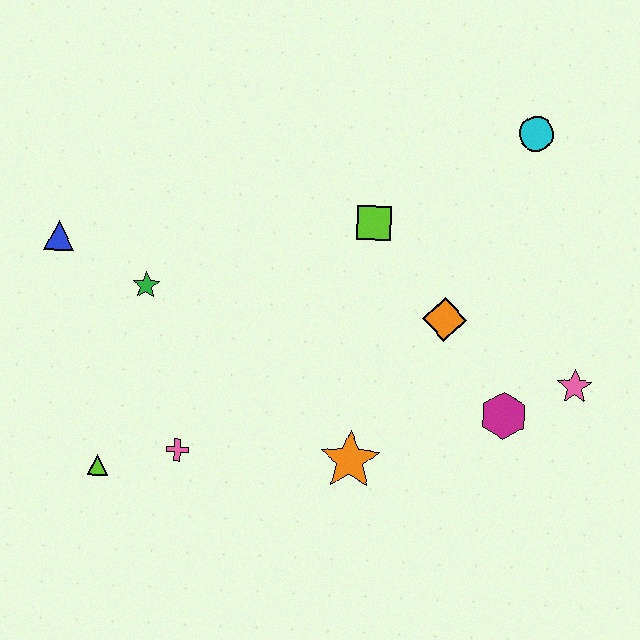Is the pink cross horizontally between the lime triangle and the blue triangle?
No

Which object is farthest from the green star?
The pink star is farthest from the green star.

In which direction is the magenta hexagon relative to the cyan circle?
The magenta hexagon is below the cyan circle.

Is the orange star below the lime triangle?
No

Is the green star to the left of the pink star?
Yes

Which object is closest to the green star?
The blue triangle is closest to the green star.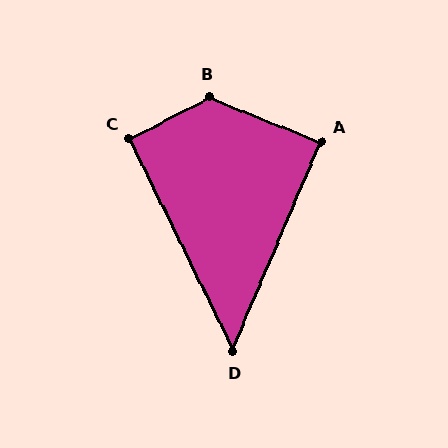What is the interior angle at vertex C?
Approximately 91 degrees (approximately right).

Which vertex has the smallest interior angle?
D, at approximately 49 degrees.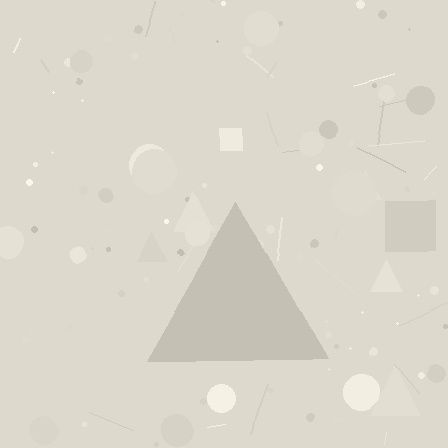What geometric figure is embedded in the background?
A triangle is embedded in the background.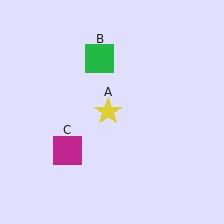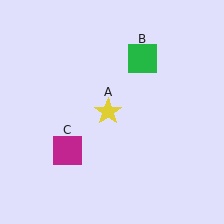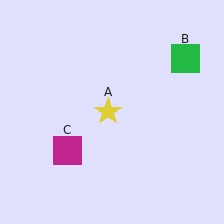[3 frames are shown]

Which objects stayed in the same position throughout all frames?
Yellow star (object A) and magenta square (object C) remained stationary.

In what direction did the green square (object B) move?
The green square (object B) moved right.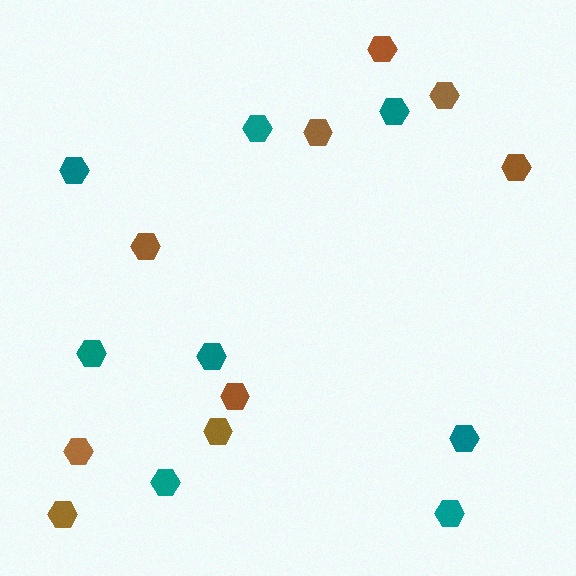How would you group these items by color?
There are 2 groups: one group of teal hexagons (8) and one group of brown hexagons (9).